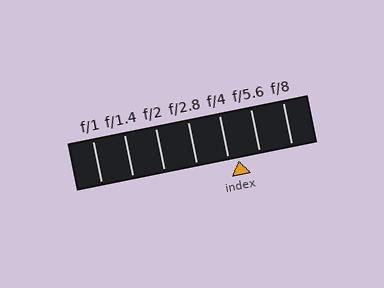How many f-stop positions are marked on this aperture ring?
There are 7 f-stop positions marked.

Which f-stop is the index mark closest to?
The index mark is closest to f/4.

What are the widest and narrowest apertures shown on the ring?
The widest aperture shown is f/1 and the narrowest is f/8.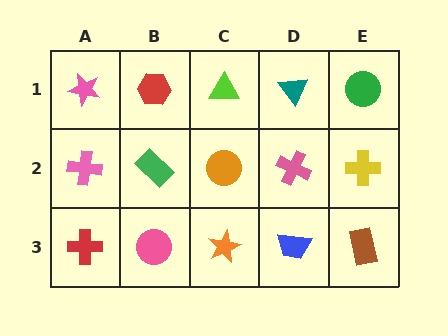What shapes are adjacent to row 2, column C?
A lime triangle (row 1, column C), an orange star (row 3, column C), a green rectangle (row 2, column B), a pink cross (row 2, column D).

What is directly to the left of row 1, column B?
A pink star.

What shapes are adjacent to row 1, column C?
An orange circle (row 2, column C), a red hexagon (row 1, column B), a teal triangle (row 1, column D).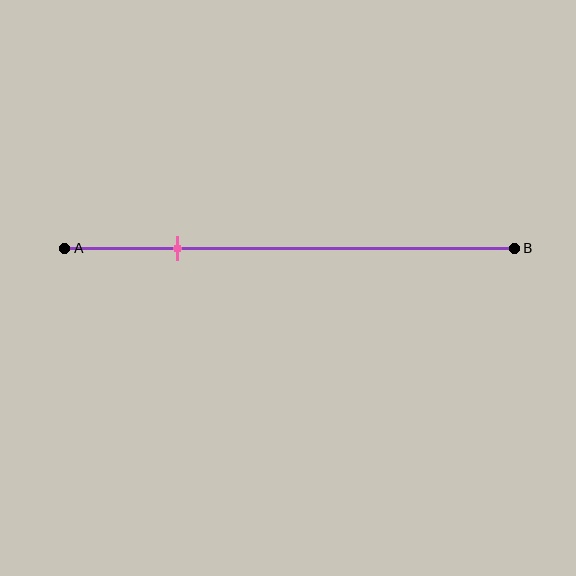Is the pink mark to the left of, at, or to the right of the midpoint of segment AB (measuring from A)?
The pink mark is to the left of the midpoint of segment AB.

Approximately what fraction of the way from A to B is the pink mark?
The pink mark is approximately 25% of the way from A to B.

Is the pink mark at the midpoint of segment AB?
No, the mark is at about 25% from A, not at the 50% midpoint.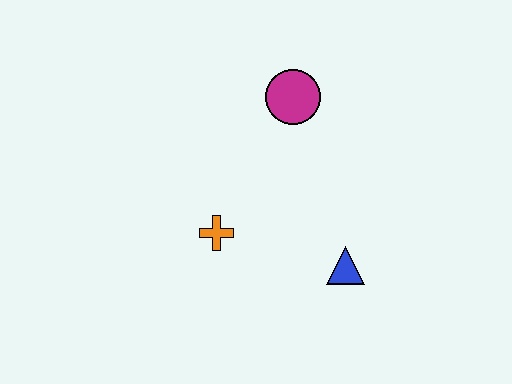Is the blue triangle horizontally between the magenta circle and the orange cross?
No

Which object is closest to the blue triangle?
The orange cross is closest to the blue triangle.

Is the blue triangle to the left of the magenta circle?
No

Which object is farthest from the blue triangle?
The magenta circle is farthest from the blue triangle.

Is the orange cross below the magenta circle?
Yes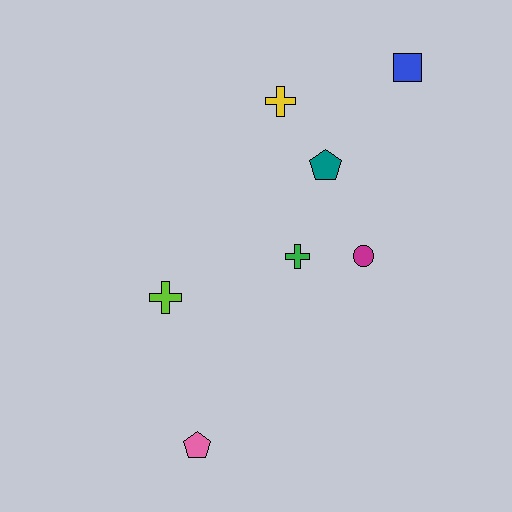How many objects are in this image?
There are 7 objects.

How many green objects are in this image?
There is 1 green object.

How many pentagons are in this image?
There are 2 pentagons.